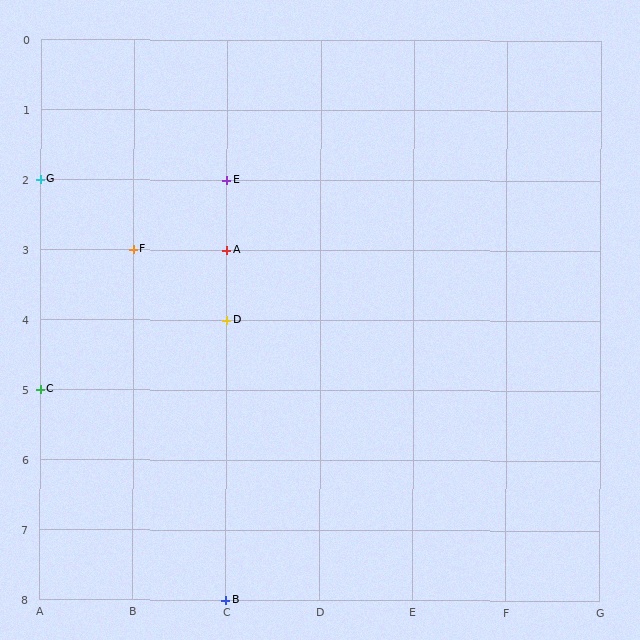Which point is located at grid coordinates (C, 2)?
Point E is at (C, 2).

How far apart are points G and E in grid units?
Points G and E are 2 columns apart.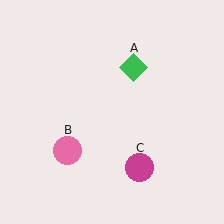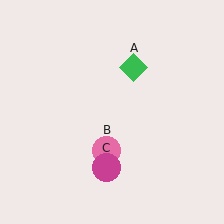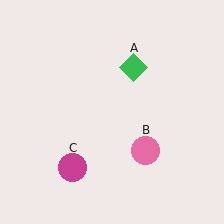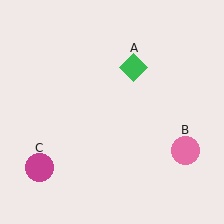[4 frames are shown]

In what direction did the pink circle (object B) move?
The pink circle (object B) moved right.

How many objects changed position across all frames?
2 objects changed position: pink circle (object B), magenta circle (object C).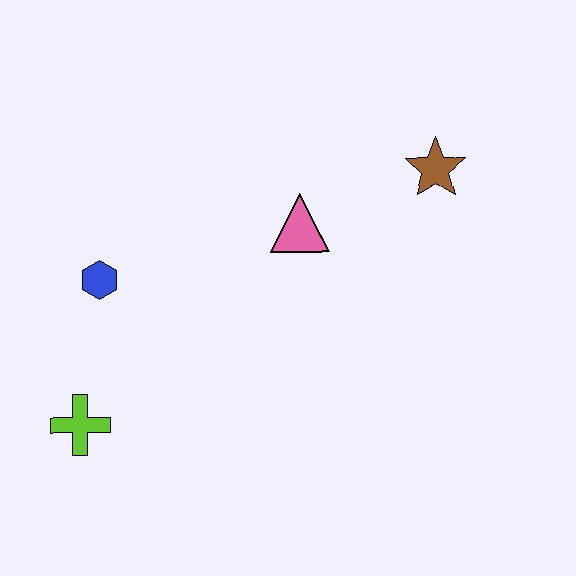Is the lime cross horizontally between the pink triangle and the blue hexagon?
No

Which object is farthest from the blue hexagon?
The brown star is farthest from the blue hexagon.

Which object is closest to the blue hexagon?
The lime cross is closest to the blue hexagon.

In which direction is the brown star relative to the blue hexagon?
The brown star is to the right of the blue hexagon.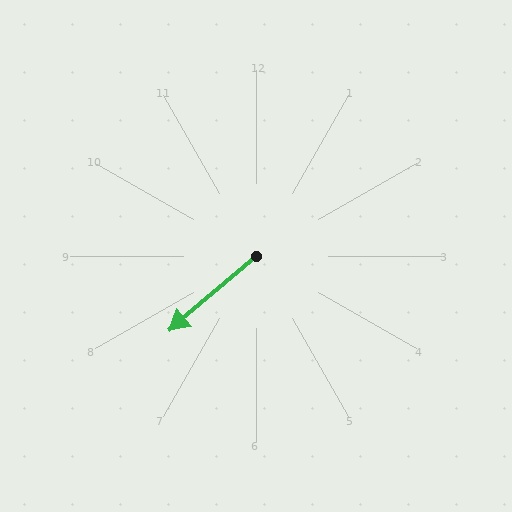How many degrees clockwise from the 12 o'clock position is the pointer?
Approximately 229 degrees.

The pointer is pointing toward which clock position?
Roughly 8 o'clock.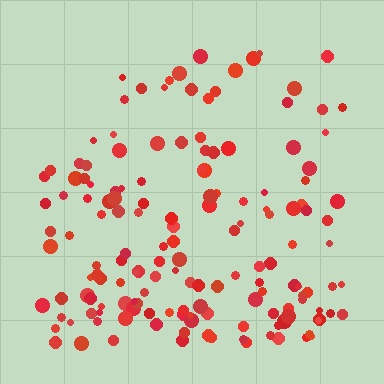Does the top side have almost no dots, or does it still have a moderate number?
Still a moderate number, just noticeably fewer than the bottom.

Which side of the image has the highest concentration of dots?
The bottom.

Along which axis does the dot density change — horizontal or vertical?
Vertical.